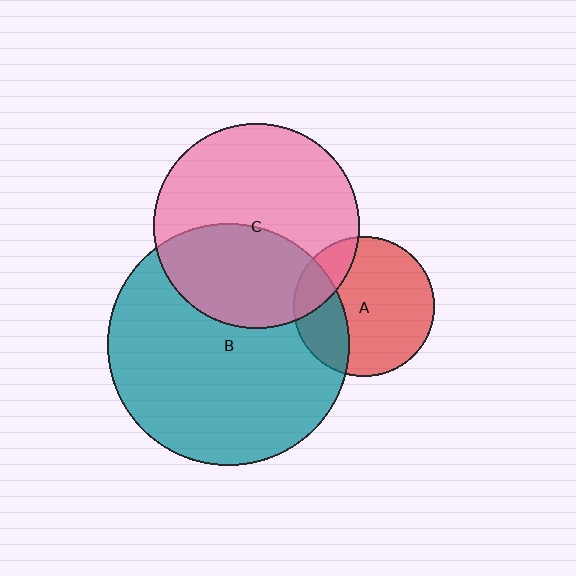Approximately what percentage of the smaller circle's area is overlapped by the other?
Approximately 40%.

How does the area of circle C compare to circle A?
Approximately 2.1 times.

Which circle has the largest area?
Circle B (teal).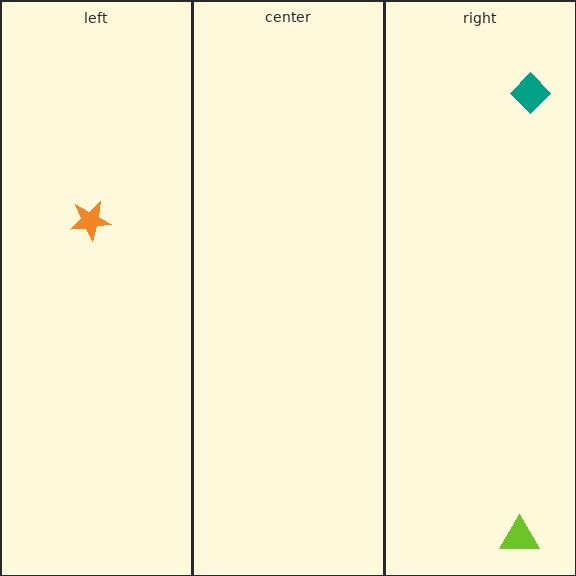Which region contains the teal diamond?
The right region.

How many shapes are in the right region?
2.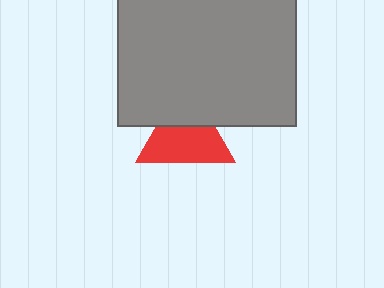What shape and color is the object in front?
The object in front is a gray rectangle.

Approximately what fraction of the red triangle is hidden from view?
Roughly 35% of the red triangle is hidden behind the gray rectangle.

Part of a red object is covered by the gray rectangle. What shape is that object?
It is a triangle.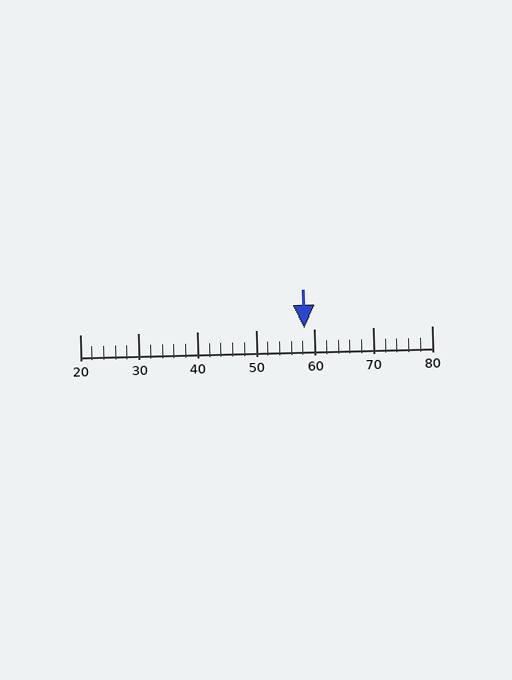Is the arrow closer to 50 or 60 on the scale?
The arrow is closer to 60.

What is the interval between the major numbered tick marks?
The major tick marks are spaced 10 units apart.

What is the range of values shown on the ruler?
The ruler shows values from 20 to 80.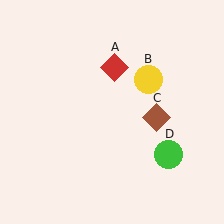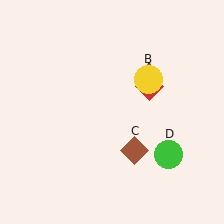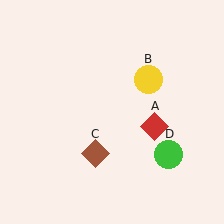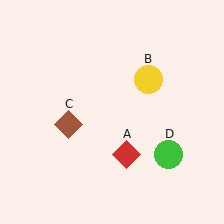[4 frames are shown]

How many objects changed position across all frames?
2 objects changed position: red diamond (object A), brown diamond (object C).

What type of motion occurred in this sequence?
The red diamond (object A), brown diamond (object C) rotated clockwise around the center of the scene.